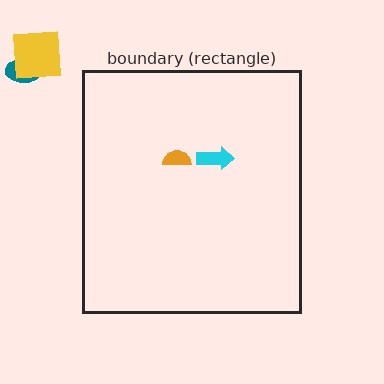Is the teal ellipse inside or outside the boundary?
Outside.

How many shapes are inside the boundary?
2 inside, 3 outside.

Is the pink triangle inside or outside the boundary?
Outside.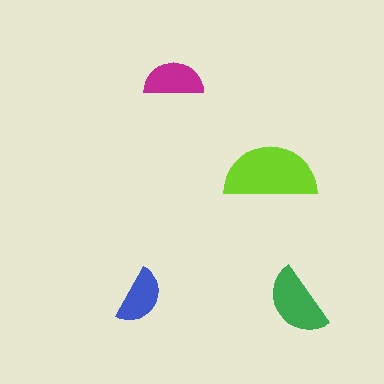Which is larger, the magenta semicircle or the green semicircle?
The green one.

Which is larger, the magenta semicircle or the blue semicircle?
The magenta one.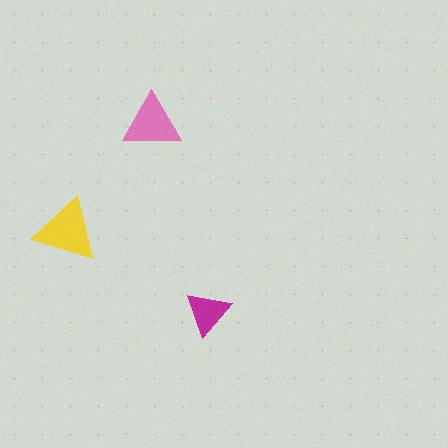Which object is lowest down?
The magenta triangle is bottommost.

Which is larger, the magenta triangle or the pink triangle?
The pink one.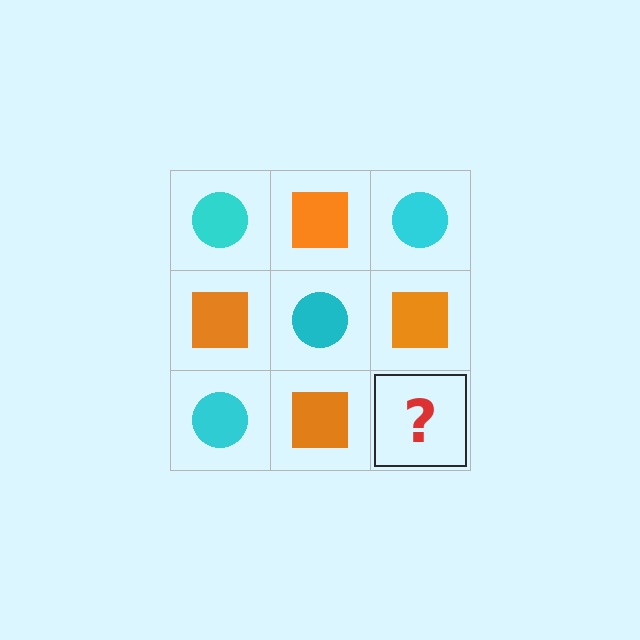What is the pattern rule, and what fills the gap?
The rule is that it alternates cyan circle and orange square in a checkerboard pattern. The gap should be filled with a cyan circle.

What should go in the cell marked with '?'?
The missing cell should contain a cyan circle.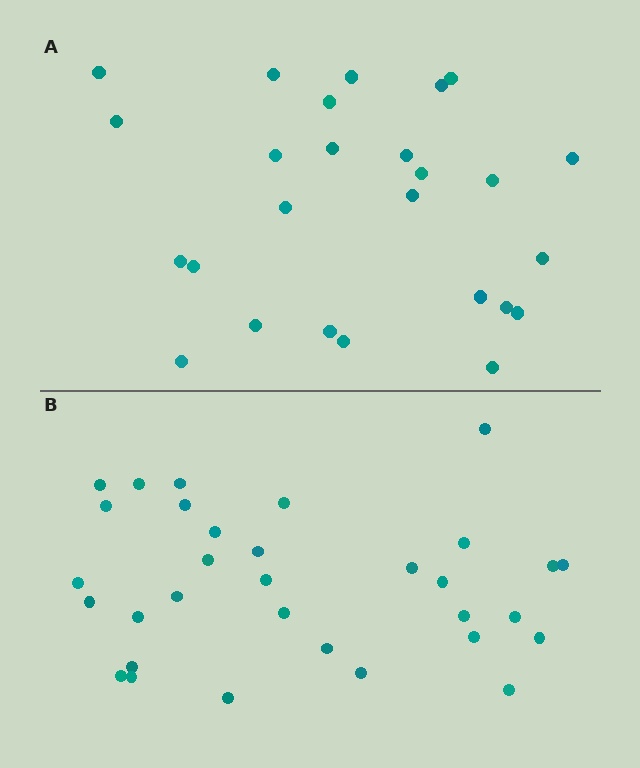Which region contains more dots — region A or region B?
Region B (the bottom region) has more dots.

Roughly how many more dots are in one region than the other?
Region B has about 6 more dots than region A.